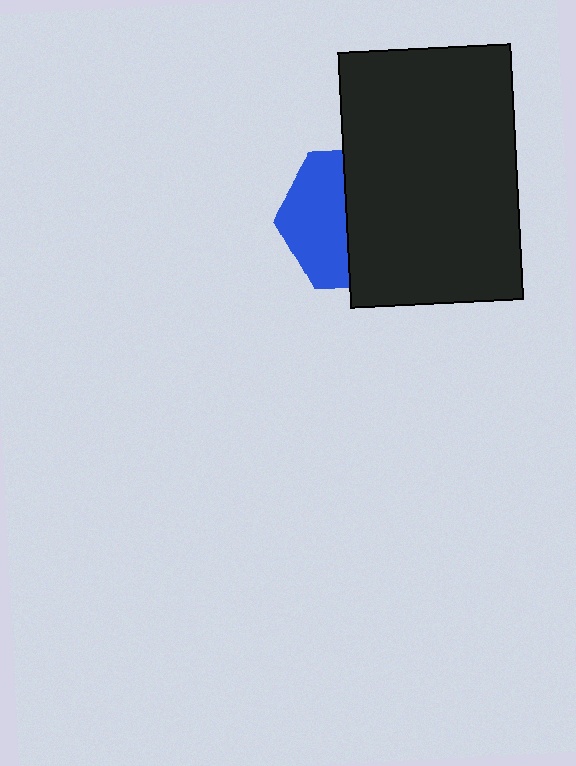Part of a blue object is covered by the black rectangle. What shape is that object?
It is a hexagon.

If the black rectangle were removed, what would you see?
You would see the complete blue hexagon.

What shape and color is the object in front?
The object in front is a black rectangle.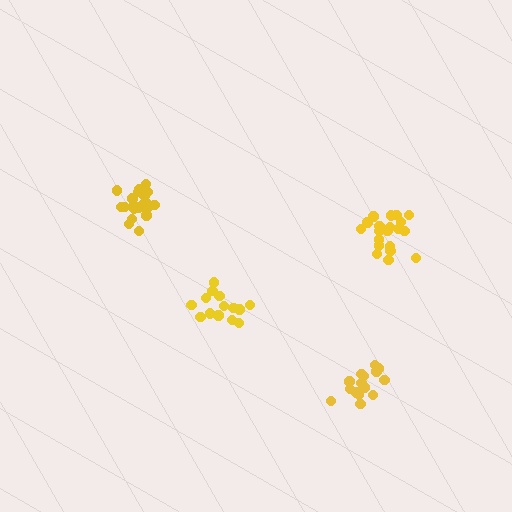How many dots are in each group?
Group 1: 14 dots, Group 2: 20 dots, Group 3: 20 dots, Group 4: 15 dots (69 total).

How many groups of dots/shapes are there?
There are 4 groups.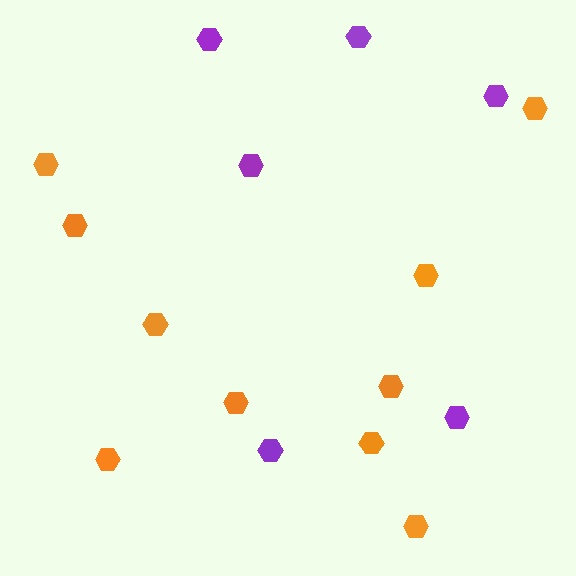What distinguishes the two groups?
There are 2 groups: one group of purple hexagons (6) and one group of orange hexagons (10).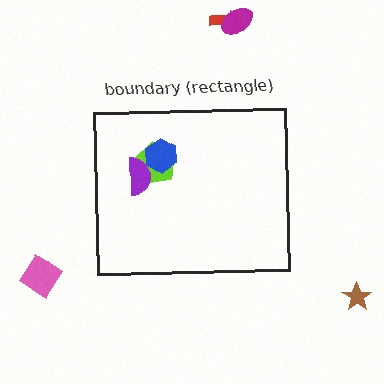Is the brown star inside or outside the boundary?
Outside.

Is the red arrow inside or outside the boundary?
Outside.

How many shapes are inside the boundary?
3 inside, 4 outside.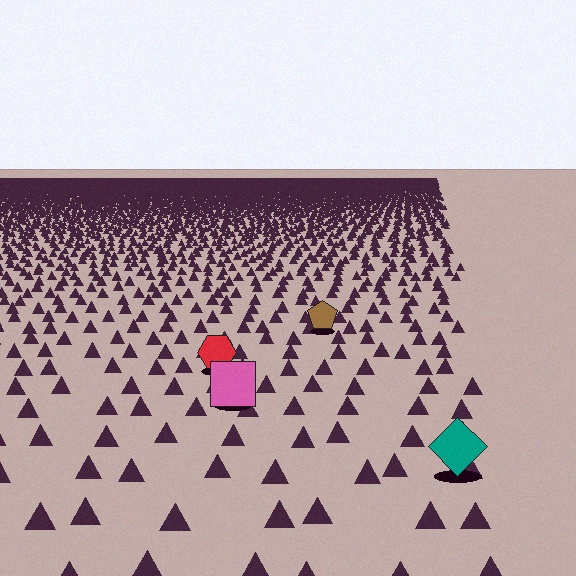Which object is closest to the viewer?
The teal diamond is closest. The texture marks near it are larger and more spread out.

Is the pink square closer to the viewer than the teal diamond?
No. The teal diamond is closer — you can tell from the texture gradient: the ground texture is coarser near it.